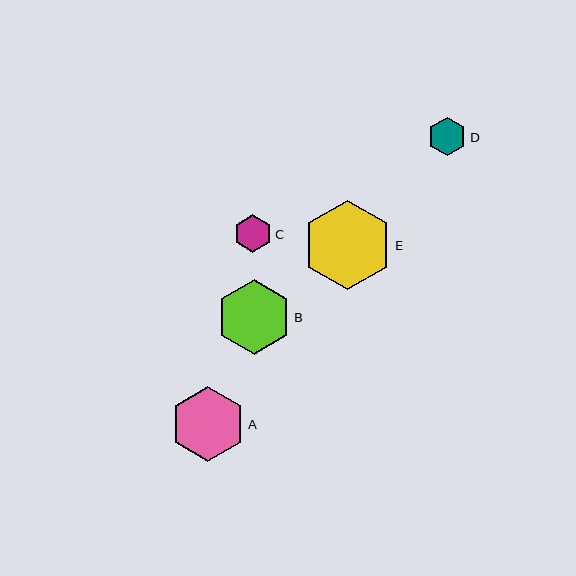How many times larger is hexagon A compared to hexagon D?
Hexagon A is approximately 1.9 times the size of hexagon D.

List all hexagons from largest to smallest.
From largest to smallest: E, A, B, D, C.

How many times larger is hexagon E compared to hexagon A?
Hexagon E is approximately 1.2 times the size of hexagon A.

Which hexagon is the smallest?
Hexagon C is the smallest with a size of approximately 37 pixels.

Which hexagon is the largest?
Hexagon E is the largest with a size of approximately 89 pixels.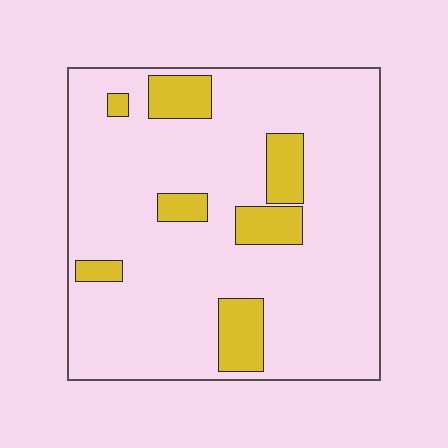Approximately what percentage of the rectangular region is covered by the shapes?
Approximately 15%.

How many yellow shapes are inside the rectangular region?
7.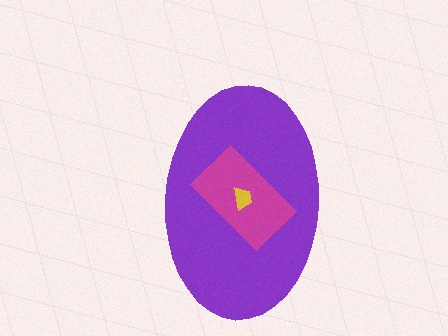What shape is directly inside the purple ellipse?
The magenta rectangle.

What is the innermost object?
The yellow trapezoid.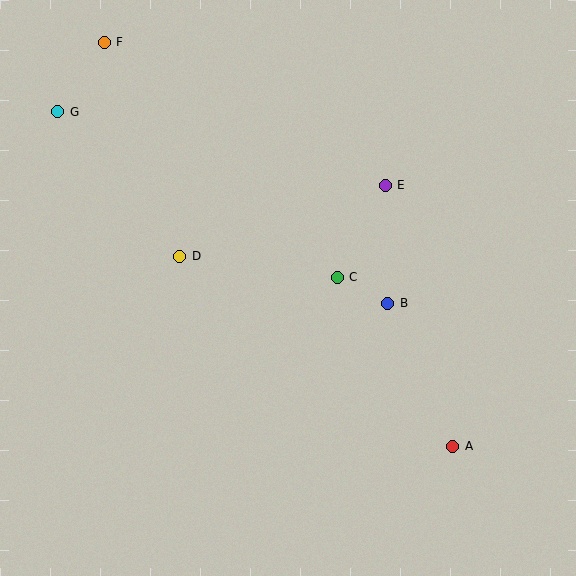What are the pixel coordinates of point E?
Point E is at (385, 185).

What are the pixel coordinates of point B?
Point B is at (388, 303).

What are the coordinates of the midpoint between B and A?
The midpoint between B and A is at (420, 375).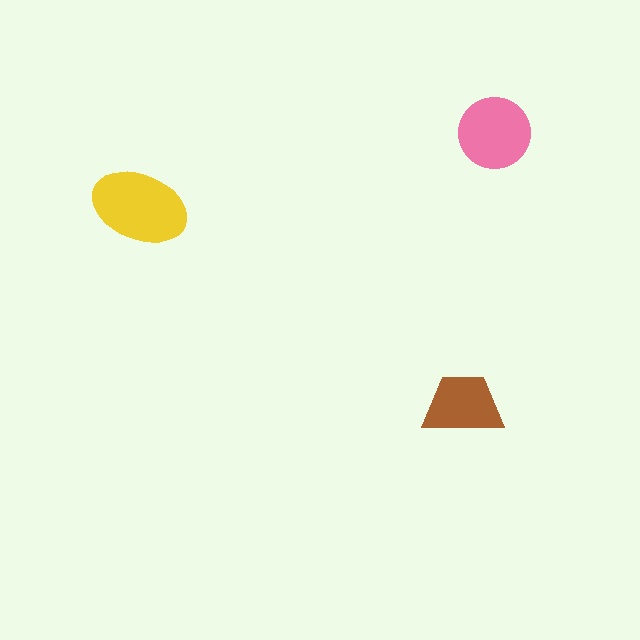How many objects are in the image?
There are 3 objects in the image.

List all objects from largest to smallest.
The yellow ellipse, the pink circle, the brown trapezoid.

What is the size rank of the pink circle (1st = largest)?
2nd.